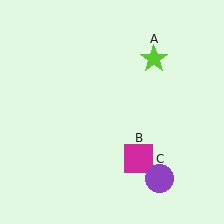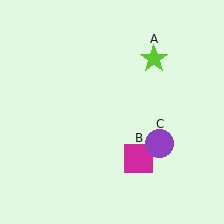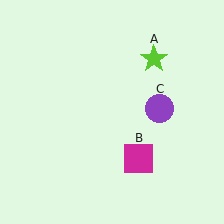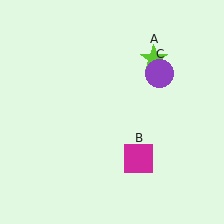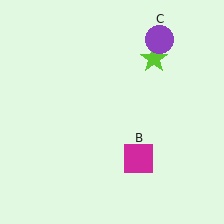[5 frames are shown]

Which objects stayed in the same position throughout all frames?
Lime star (object A) and magenta square (object B) remained stationary.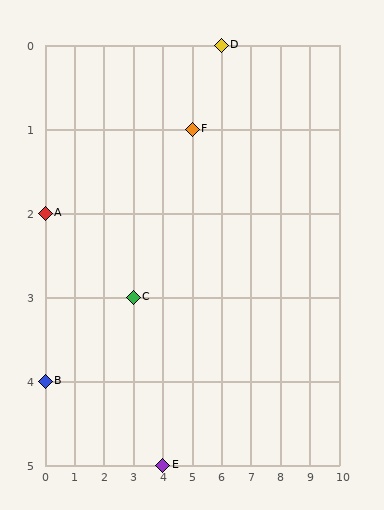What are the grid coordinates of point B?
Point B is at grid coordinates (0, 4).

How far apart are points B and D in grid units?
Points B and D are 6 columns and 4 rows apart (about 7.2 grid units diagonally).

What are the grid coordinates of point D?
Point D is at grid coordinates (6, 0).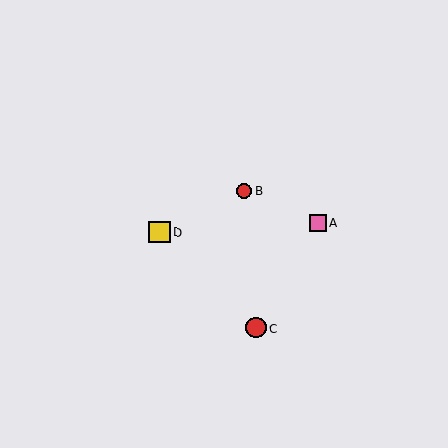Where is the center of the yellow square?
The center of the yellow square is at (159, 232).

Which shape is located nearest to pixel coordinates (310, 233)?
The pink square (labeled A) at (318, 223) is nearest to that location.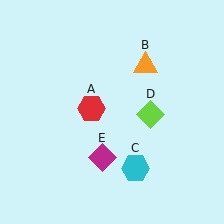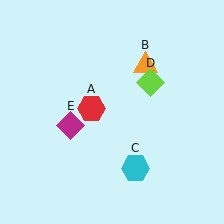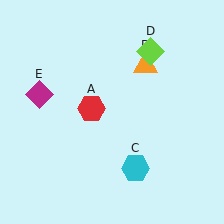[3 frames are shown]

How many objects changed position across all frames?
2 objects changed position: lime diamond (object D), magenta diamond (object E).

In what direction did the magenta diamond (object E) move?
The magenta diamond (object E) moved up and to the left.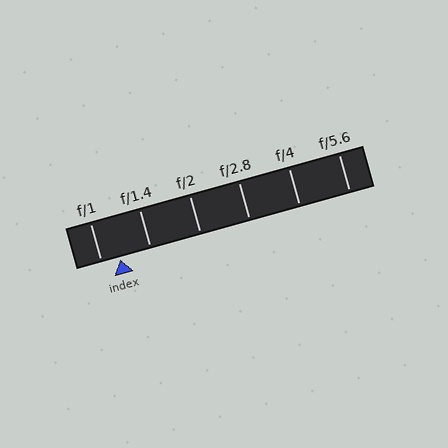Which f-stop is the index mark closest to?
The index mark is closest to f/1.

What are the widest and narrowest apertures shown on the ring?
The widest aperture shown is f/1 and the narrowest is f/5.6.